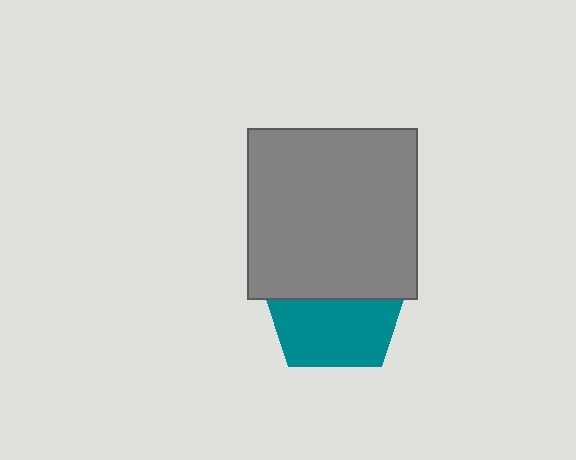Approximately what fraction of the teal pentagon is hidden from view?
Roughly 48% of the teal pentagon is hidden behind the gray square.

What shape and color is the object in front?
The object in front is a gray square.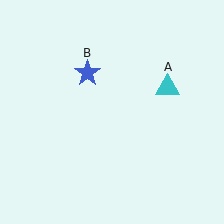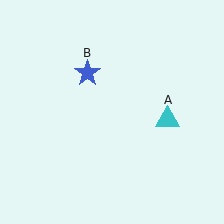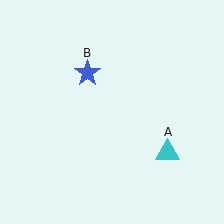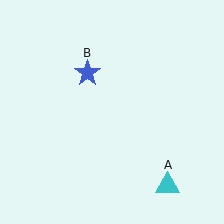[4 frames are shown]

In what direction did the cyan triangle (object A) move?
The cyan triangle (object A) moved down.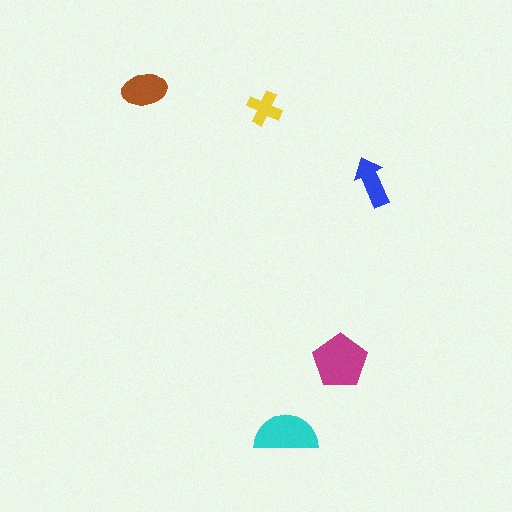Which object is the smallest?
The yellow cross.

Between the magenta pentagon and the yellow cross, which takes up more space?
The magenta pentagon.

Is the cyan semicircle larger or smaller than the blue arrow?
Larger.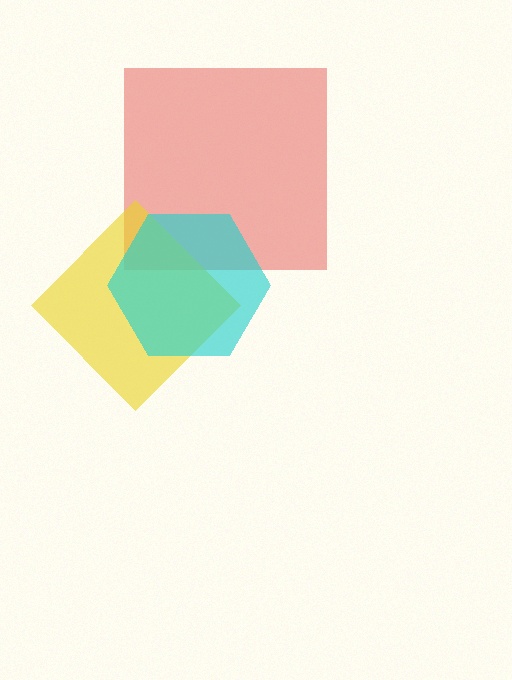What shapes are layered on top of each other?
The layered shapes are: a red square, a yellow diamond, a cyan hexagon.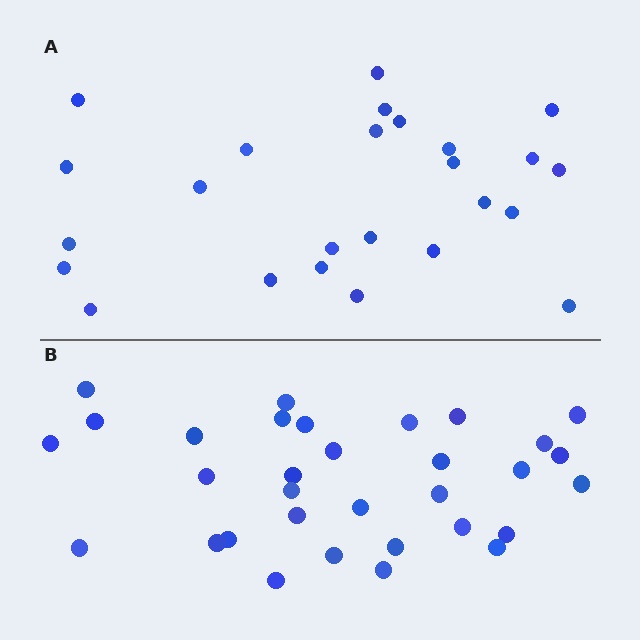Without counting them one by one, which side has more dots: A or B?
Region B (the bottom region) has more dots.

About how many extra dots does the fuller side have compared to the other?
Region B has roughly 8 or so more dots than region A.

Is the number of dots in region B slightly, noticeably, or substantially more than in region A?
Region B has noticeably more, but not dramatically so. The ratio is roughly 1.3 to 1.